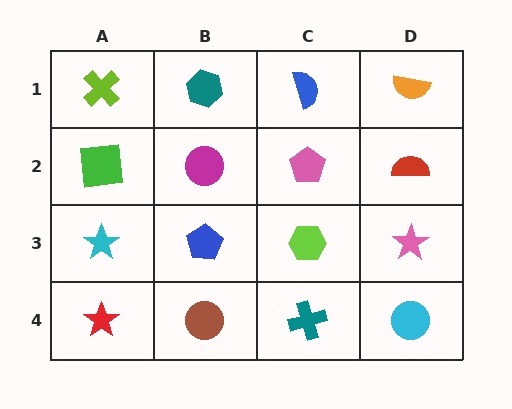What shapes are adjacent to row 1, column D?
A red semicircle (row 2, column D), a blue semicircle (row 1, column C).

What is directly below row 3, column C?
A teal cross.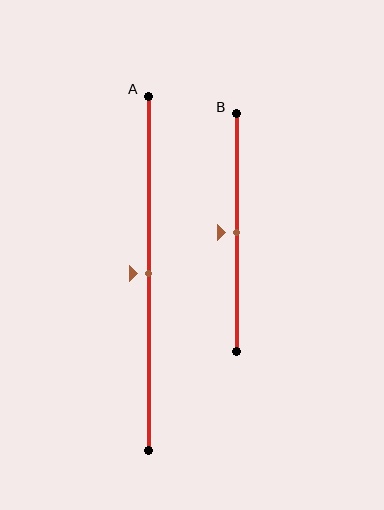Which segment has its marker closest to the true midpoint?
Segment A has its marker closest to the true midpoint.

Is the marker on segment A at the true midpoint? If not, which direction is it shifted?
Yes, the marker on segment A is at the true midpoint.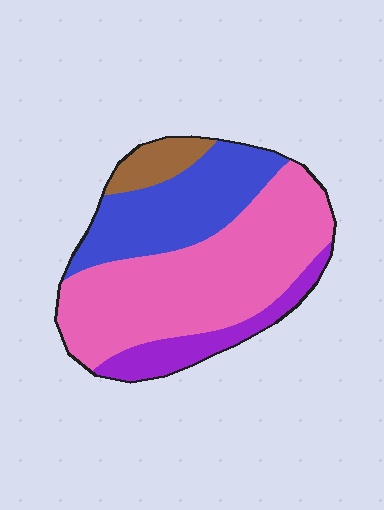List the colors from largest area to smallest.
From largest to smallest: pink, blue, purple, brown.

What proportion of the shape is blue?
Blue takes up about one quarter (1/4) of the shape.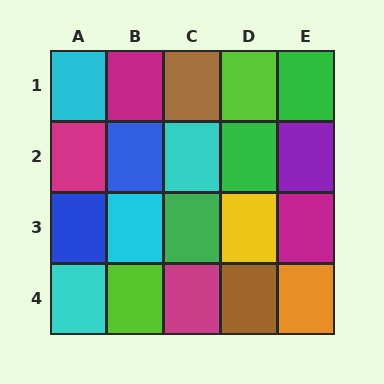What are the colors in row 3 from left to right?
Blue, cyan, green, yellow, magenta.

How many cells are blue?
2 cells are blue.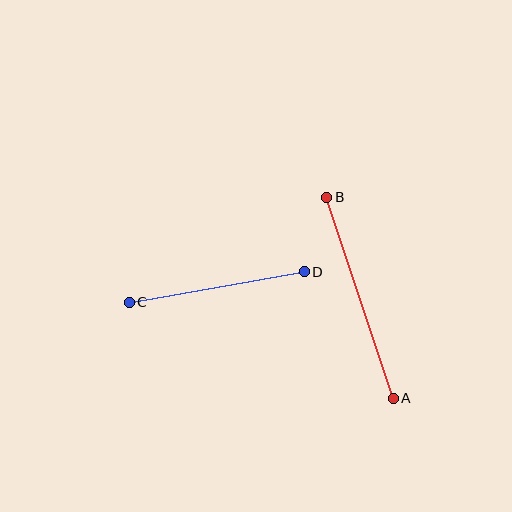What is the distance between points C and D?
The distance is approximately 177 pixels.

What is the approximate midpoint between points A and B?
The midpoint is at approximately (360, 298) pixels.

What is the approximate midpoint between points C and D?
The midpoint is at approximately (217, 287) pixels.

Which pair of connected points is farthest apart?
Points A and B are farthest apart.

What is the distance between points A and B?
The distance is approximately 212 pixels.